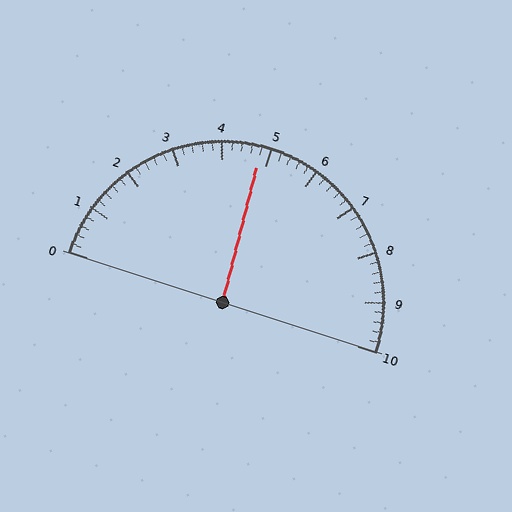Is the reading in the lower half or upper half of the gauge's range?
The reading is in the lower half of the range (0 to 10).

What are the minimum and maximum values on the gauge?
The gauge ranges from 0 to 10.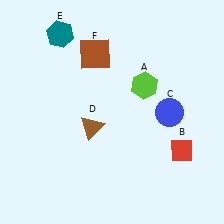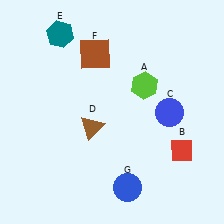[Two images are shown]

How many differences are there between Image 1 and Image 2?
There is 1 difference between the two images.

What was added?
A blue circle (G) was added in Image 2.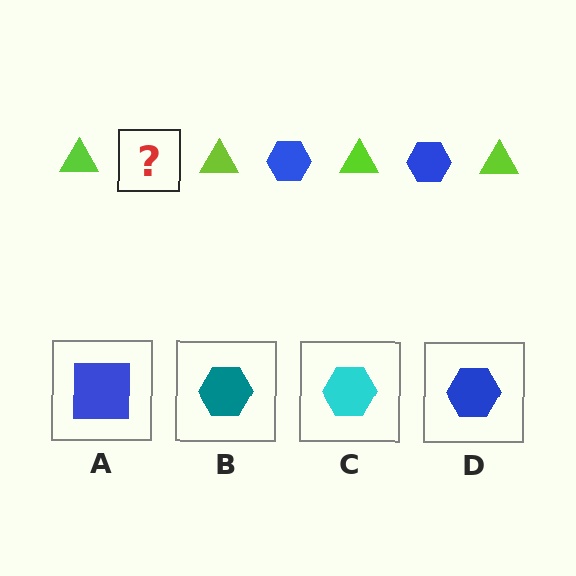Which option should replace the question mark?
Option D.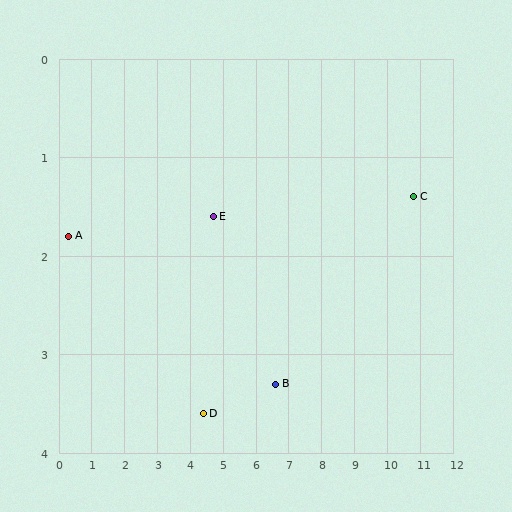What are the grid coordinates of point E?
Point E is at approximately (4.7, 1.6).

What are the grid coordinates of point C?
Point C is at approximately (10.8, 1.4).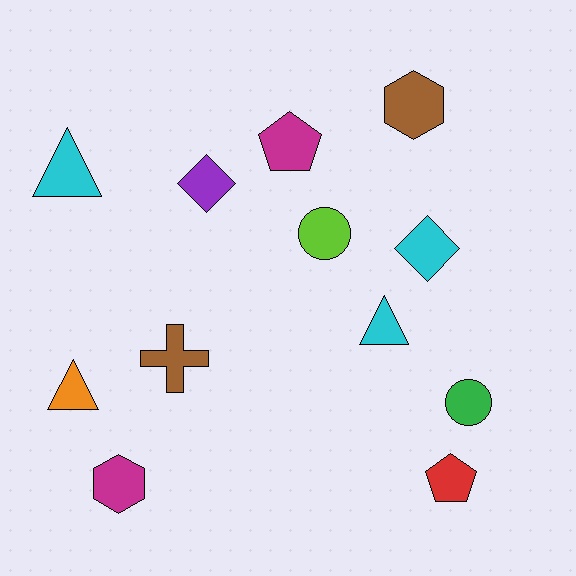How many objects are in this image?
There are 12 objects.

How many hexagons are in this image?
There are 2 hexagons.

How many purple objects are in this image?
There is 1 purple object.